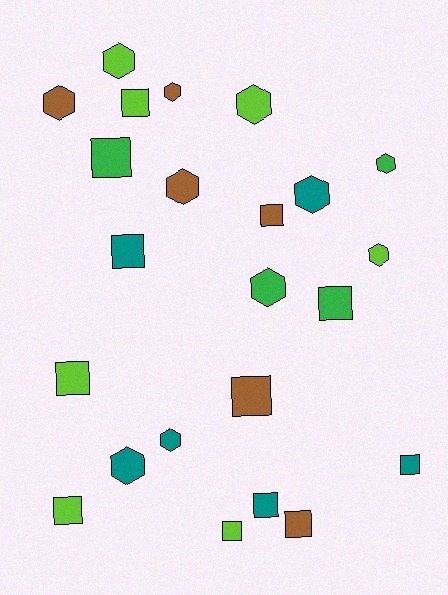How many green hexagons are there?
There are 2 green hexagons.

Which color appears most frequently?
Lime, with 7 objects.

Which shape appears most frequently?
Square, with 12 objects.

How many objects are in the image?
There are 23 objects.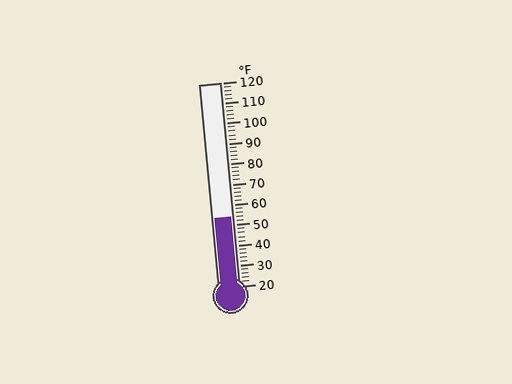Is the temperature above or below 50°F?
The temperature is above 50°F.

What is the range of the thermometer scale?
The thermometer scale ranges from 20°F to 120°F.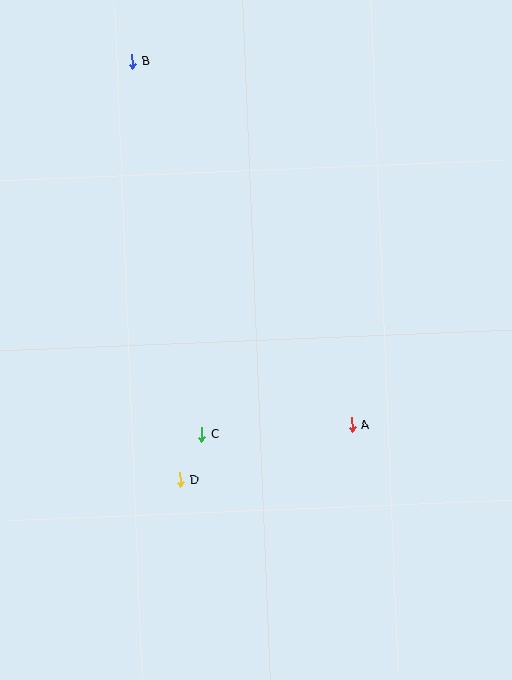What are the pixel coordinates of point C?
Point C is at (202, 435).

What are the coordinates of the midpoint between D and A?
The midpoint between D and A is at (266, 452).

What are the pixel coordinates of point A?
Point A is at (352, 425).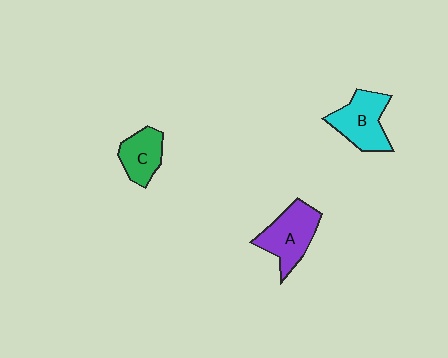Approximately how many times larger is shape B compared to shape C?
Approximately 1.4 times.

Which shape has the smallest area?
Shape C (green).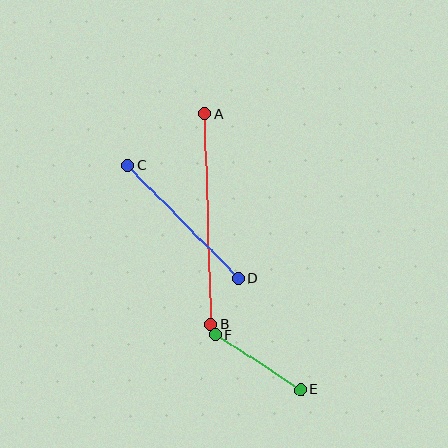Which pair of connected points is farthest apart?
Points A and B are farthest apart.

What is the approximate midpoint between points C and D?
The midpoint is at approximately (183, 222) pixels.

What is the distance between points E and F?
The distance is approximately 101 pixels.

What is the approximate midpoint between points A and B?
The midpoint is at approximately (208, 219) pixels.